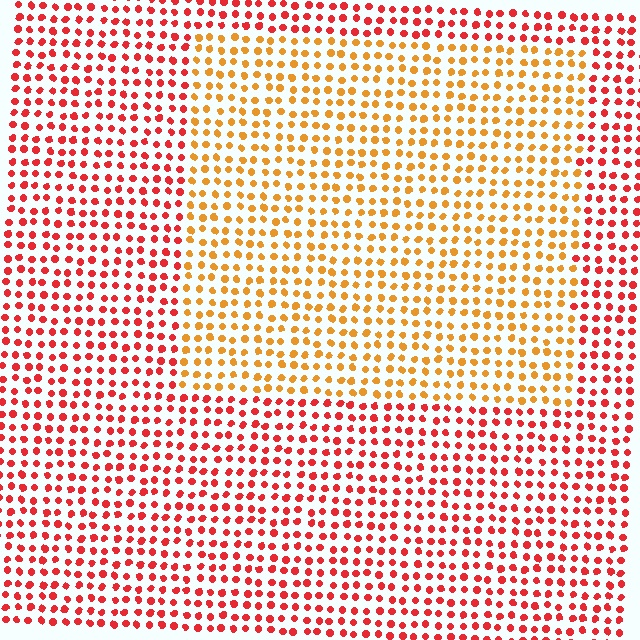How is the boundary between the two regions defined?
The boundary is defined purely by a slight shift in hue (about 38 degrees). Spacing, size, and orientation are identical on both sides.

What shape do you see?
I see a rectangle.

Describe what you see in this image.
The image is filled with small red elements in a uniform arrangement. A rectangle-shaped region is visible where the elements are tinted to a slightly different hue, forming a subtle color boundary.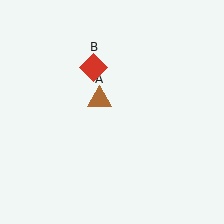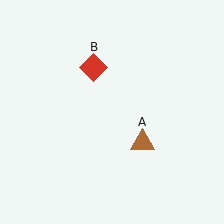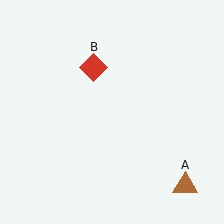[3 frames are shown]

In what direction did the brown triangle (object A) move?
The brown triangle (object A) moved down and to the right.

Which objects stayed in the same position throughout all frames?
Red diamond (object B) remained stationary.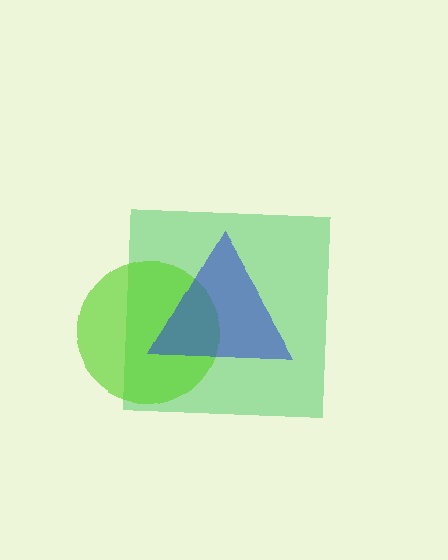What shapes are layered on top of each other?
The layered shapes are: a green square, a lime circle, a blue triangle.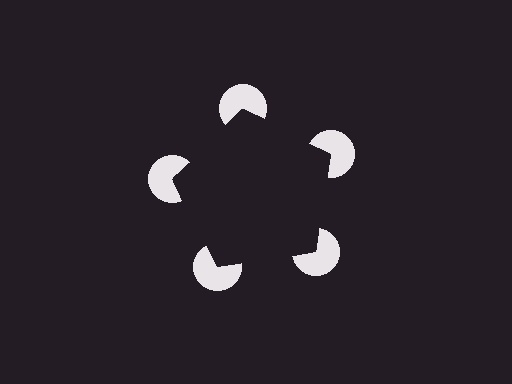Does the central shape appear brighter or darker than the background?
It typically appears slightly darker than the background, even though no actual brightness change is drawn.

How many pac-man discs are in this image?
There are 5 — one at each vertex of the illusory pentagon.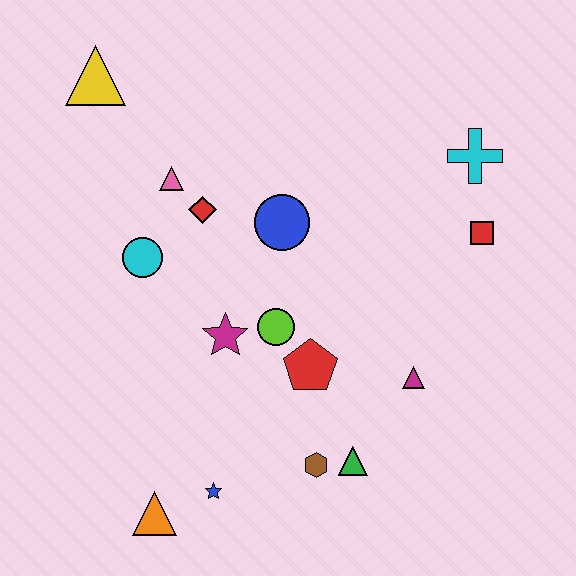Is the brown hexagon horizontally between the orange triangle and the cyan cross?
Yes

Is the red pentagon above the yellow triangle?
No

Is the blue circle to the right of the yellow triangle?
Yes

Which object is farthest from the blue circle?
The orange triangle is farthest from the blue circle.